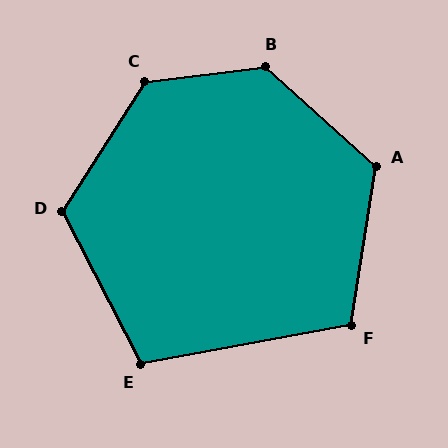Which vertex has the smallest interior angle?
E, at approximately 107 degrees.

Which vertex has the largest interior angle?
B, at approximately 131 degrees.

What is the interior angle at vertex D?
Approximately 120 degrees (obtuse).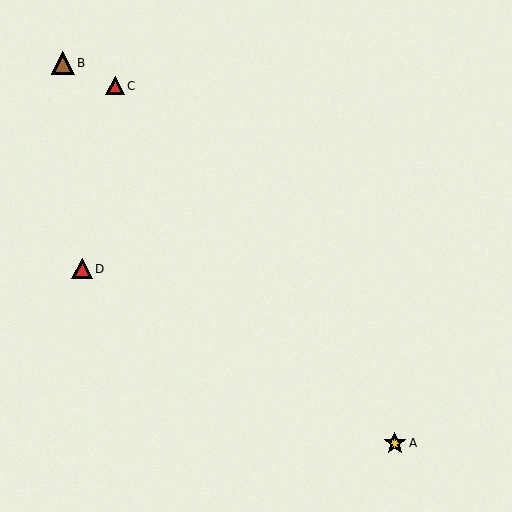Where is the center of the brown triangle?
The center of the brown triangle is at (63, 63).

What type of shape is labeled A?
Shape A is a yellow star.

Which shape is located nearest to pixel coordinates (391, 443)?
The yellow star (labeled A) at (395, 443) is nearest to that location.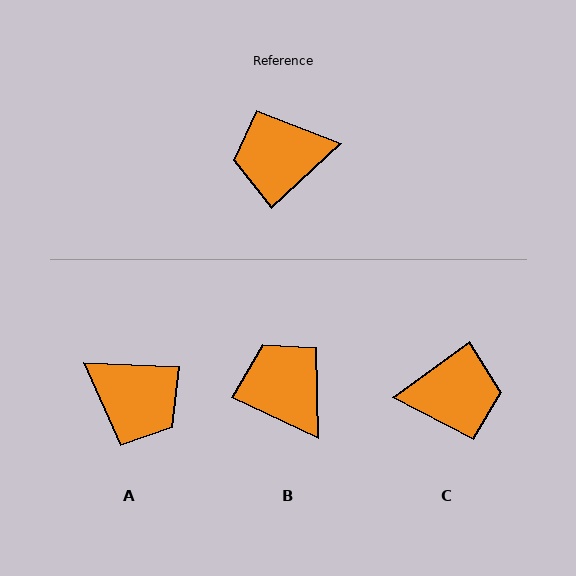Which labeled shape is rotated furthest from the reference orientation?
C, about 174 degrees away.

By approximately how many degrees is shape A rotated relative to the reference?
Approximately 136 degrees counter-clockwise.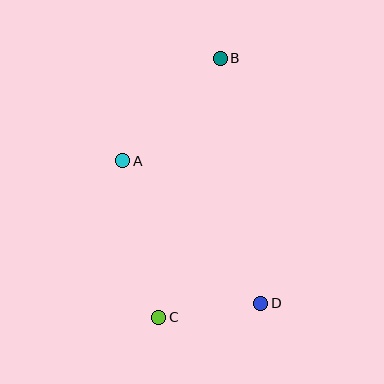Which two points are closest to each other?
Points C and D are closest to each other.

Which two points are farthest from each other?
Points B and C are farthest from each other.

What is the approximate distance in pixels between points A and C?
The distance between A and C is approximately 160 pixels.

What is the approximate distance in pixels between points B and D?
The distance between B and D is approximately 248 pixels.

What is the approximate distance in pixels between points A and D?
The distance between A and D is approximately 198 pixels.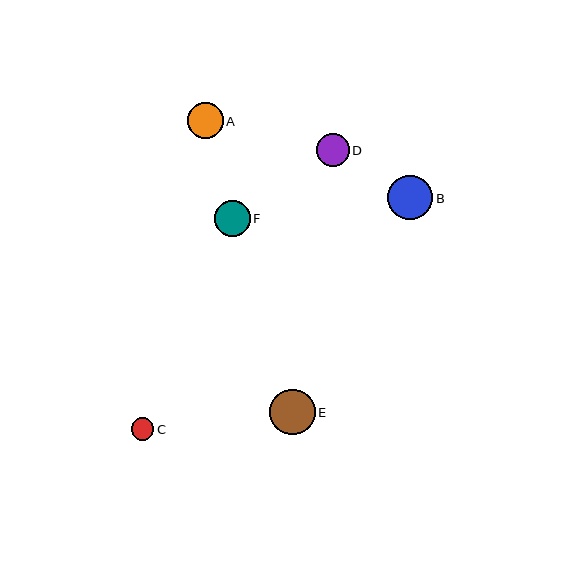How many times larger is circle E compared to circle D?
Circle E is approximately 1.4 times the size of circle D.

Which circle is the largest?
Circle E is the largest with a size of approximately 46 pixels.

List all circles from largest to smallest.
From largest to smallest: E, B, F, A, D, C.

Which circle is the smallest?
Circle C is the smallest with a size of approximately 23 pixels.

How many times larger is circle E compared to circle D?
Circle E is approximately 1.4 times the size of circle D.